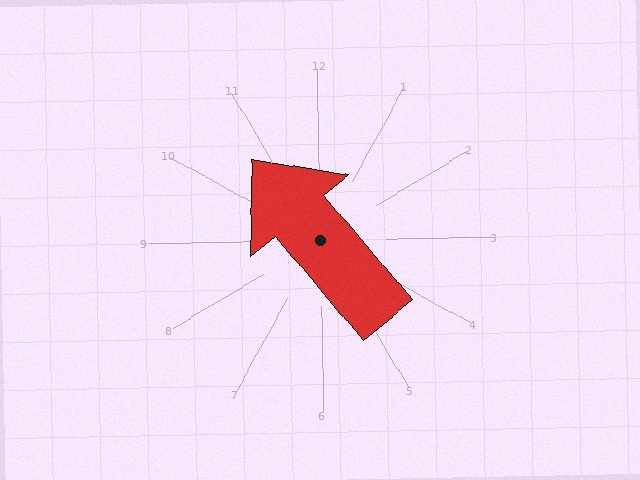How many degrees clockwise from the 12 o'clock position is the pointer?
Approximately 321 degrees.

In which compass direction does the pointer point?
Northwest.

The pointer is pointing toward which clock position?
Roughly 11 o'clock.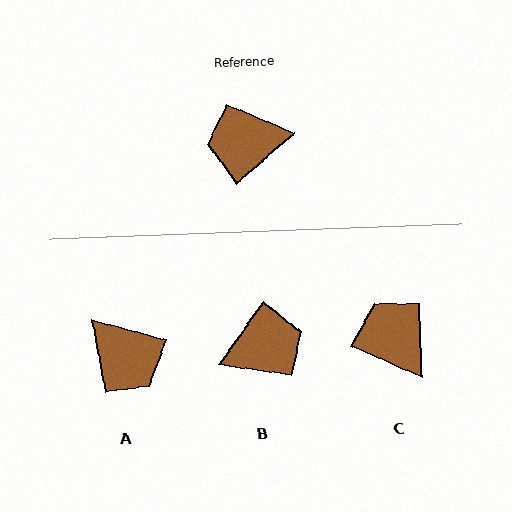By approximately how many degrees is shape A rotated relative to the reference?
Approximately 124 degrees counter-clockwise.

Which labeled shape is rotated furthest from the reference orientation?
B, about 166 degrees away.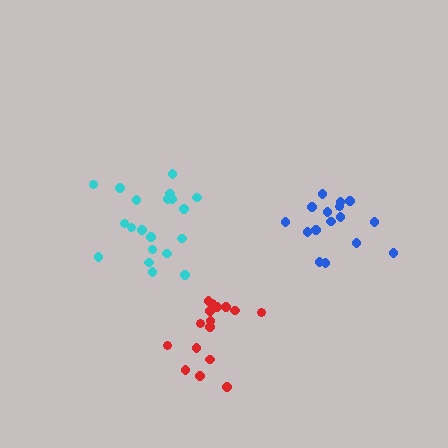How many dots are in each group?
Group 1: 16 dots, Group 2: 20 dots, Group 3: 16 dots (52 total).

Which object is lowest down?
The red cluster is bottommost.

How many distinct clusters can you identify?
There are 3 distinct clusters.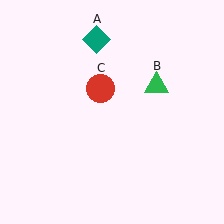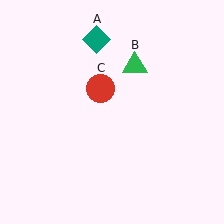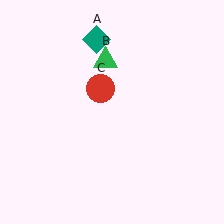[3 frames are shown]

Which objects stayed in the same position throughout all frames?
Teal diamond (object A) and red circle (object C) remained stationary.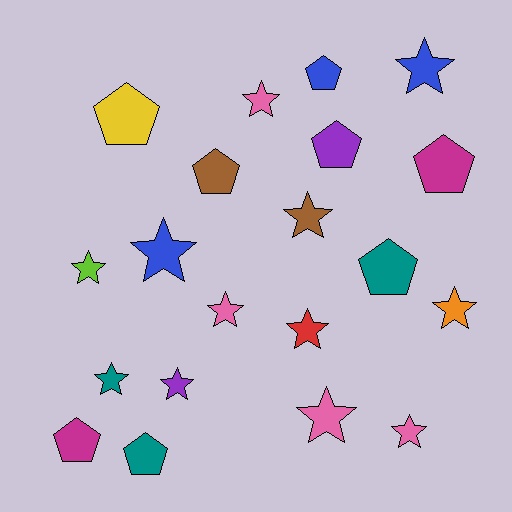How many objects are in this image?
There are 20 objects.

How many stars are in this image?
There are 12 stars.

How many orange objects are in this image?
There is 1 orange object.